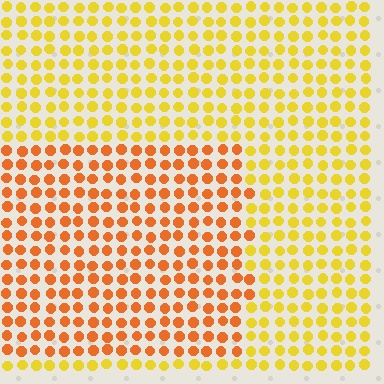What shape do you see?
I see a rectangle.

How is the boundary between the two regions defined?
The boundary is defined purely by a slight shift in hue (about 32 degrees). Spacing, size, and orientation are identical on both sides.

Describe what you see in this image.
The image is filled with small yellow elements in a uniform arrangement. A rectangle-shaped region is visible where the elements are tinted to a slightly different hue, forming a subtle color boundary.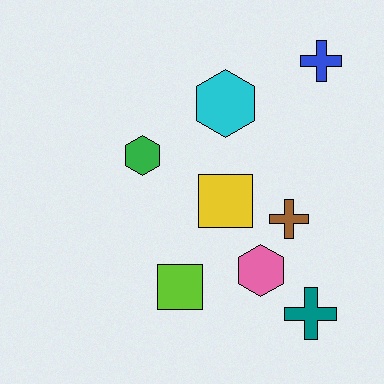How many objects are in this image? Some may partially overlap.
There are 8 objects.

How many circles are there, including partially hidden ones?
There are no circles.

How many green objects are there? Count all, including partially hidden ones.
There is 1 green object.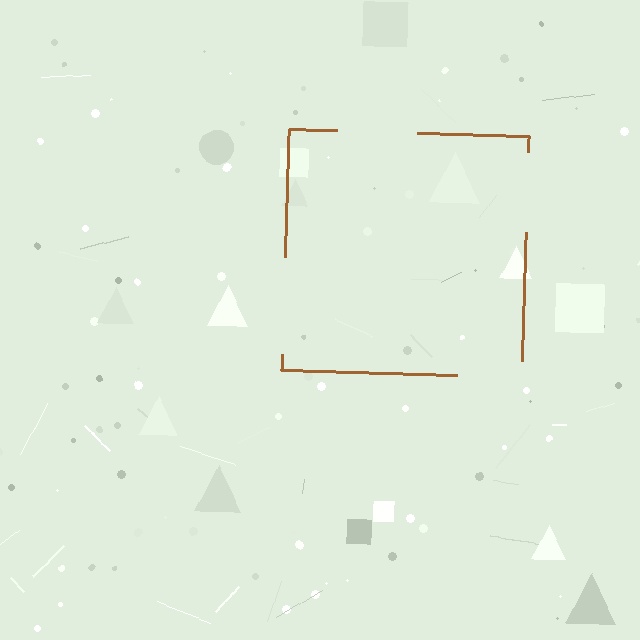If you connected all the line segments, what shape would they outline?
They would outline a square.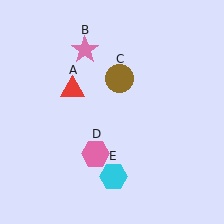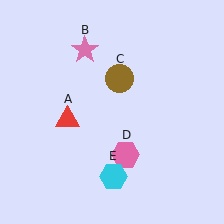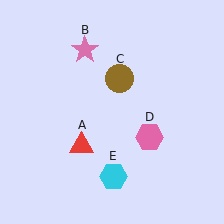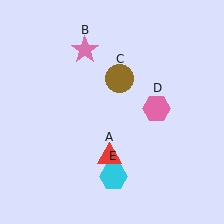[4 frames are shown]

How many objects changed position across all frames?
2 objects changed position: red triangle (object A), pink hexagon (object D).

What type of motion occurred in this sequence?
The red triangle (object A), pink hexagon (object D) rotated counterclockwise around the center of the scene.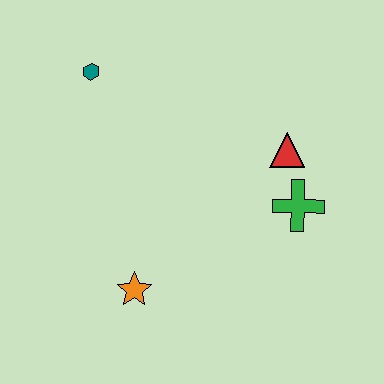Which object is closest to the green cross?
The red triangle is closest to the green cross.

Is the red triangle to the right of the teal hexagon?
Yes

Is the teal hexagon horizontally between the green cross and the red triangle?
No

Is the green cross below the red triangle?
Yes